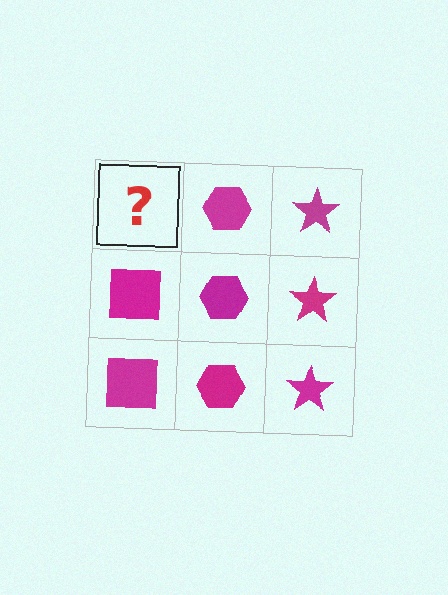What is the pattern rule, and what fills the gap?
The rule is that each column has a consistent shape. The gap should be filled with a magenta square.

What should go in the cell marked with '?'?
The missing cell should contain a magenta square.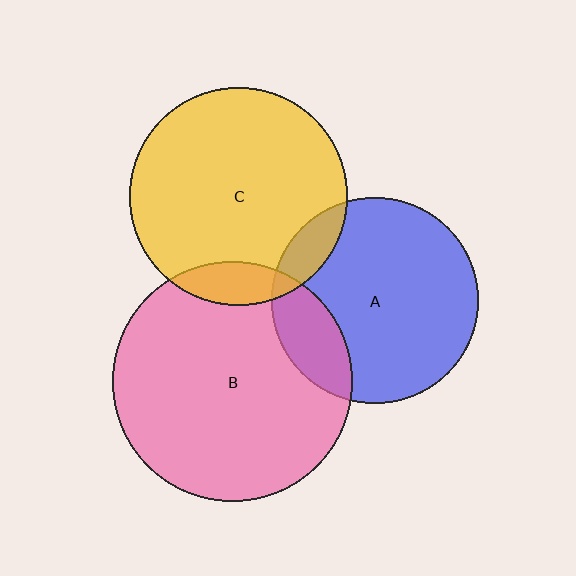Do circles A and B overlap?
Yes.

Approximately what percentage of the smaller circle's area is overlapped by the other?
Approximately 20%.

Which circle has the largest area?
Circle B (pink).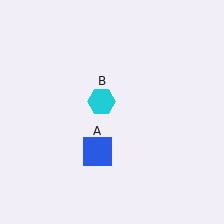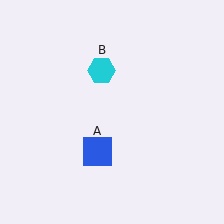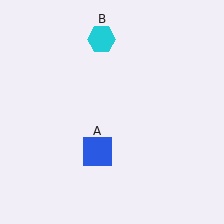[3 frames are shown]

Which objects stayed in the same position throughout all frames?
Blue square (object A) remained stationary.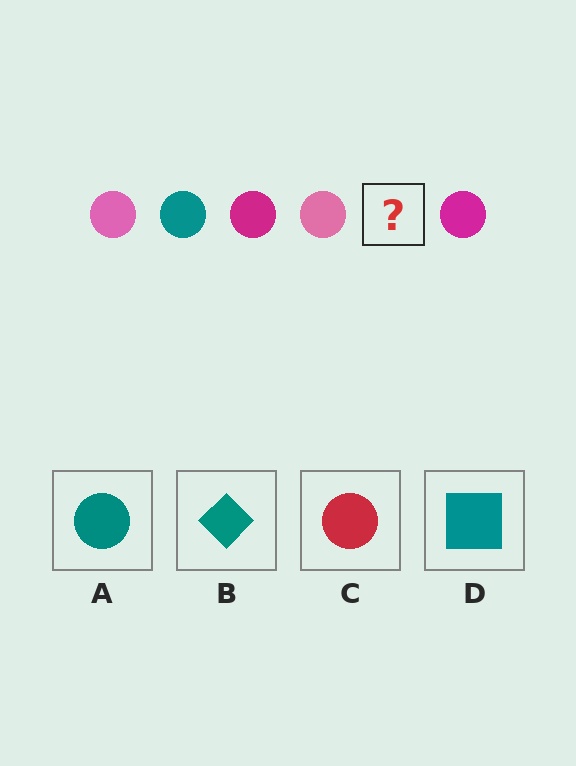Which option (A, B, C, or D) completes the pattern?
A.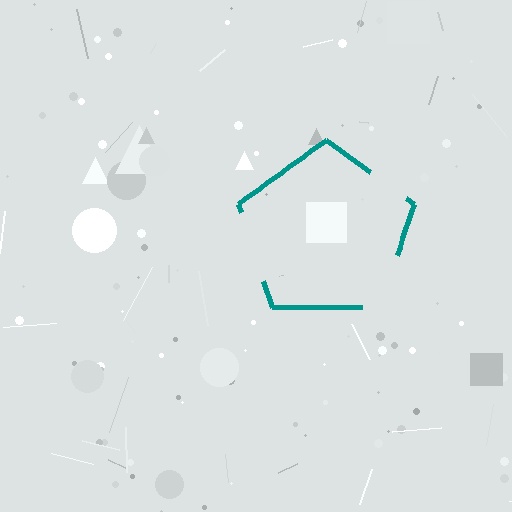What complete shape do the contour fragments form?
The contour fragments form a pentagon.